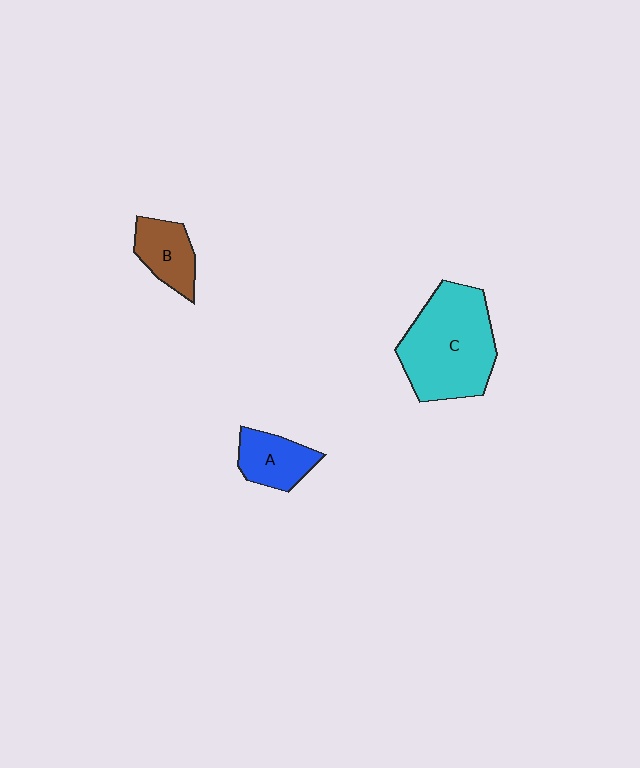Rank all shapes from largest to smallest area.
From largest to smallest: C (cyan), A (blue), B (brown).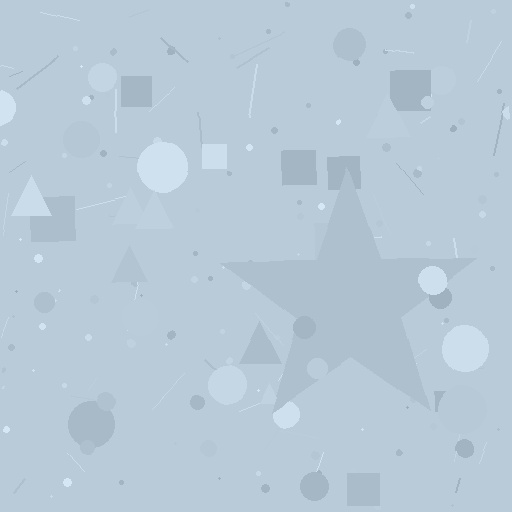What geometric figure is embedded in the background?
A star is embedded in the background.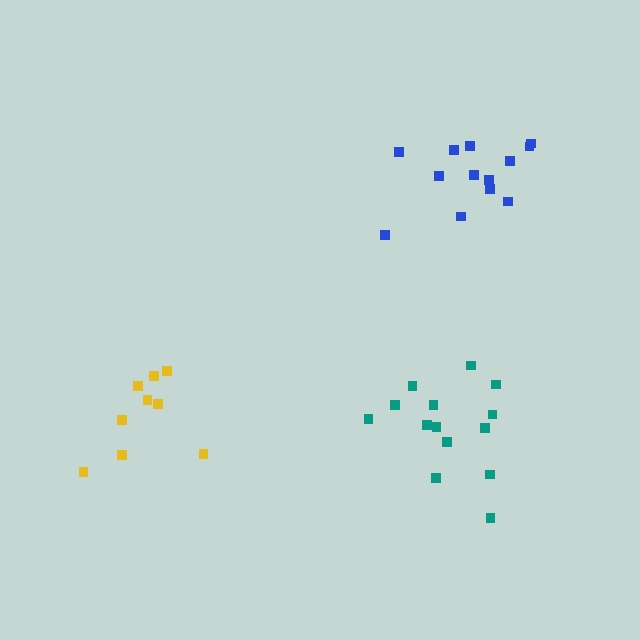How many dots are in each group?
Group 1: 13 dots, Group 2: 9 dots, Group 3: 14 dots (36 total).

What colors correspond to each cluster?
The clusters are colored: blue, yellow, teal.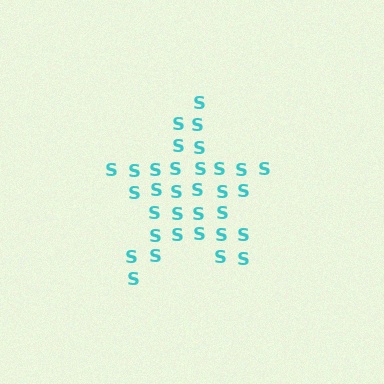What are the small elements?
The small elements are letter S's.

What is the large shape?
The large shape is a star.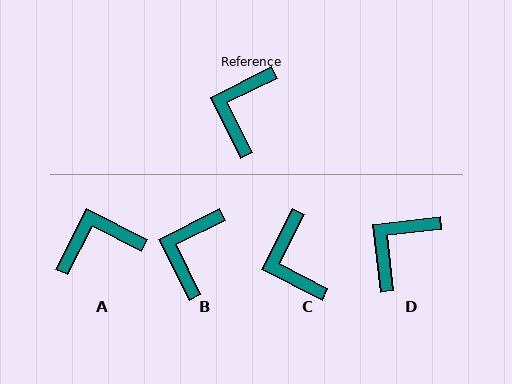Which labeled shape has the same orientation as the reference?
B.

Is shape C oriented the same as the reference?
No, it is off by about 36 degrees.